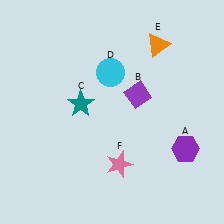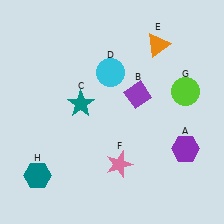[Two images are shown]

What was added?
A lime circle (G), a teal hexagon (H) were added in Image 2.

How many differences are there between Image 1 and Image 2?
There are 2 differences between the two images.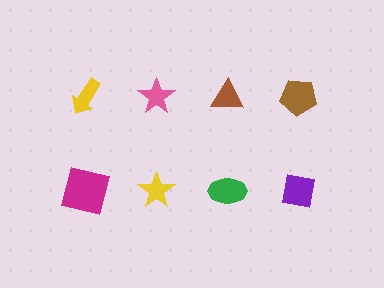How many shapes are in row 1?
4 shapes.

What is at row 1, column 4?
A brown pentagon.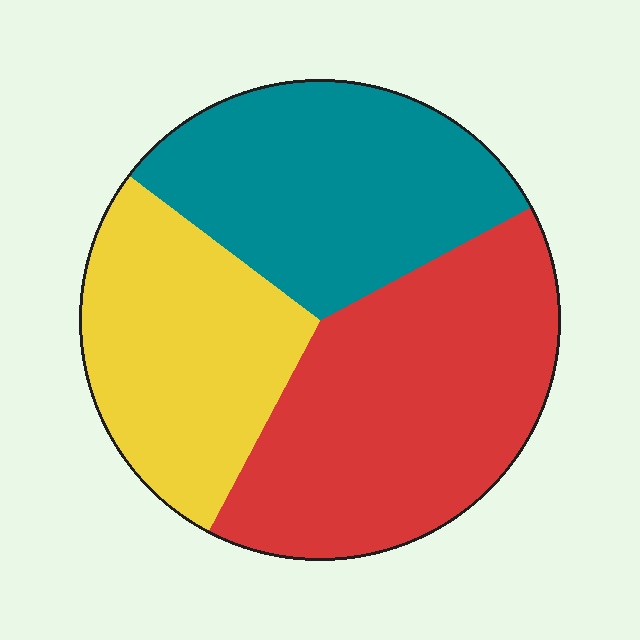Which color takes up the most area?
Red, at roughly 40%.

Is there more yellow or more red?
Red.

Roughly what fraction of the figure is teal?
Teal covers around 30% of the figure.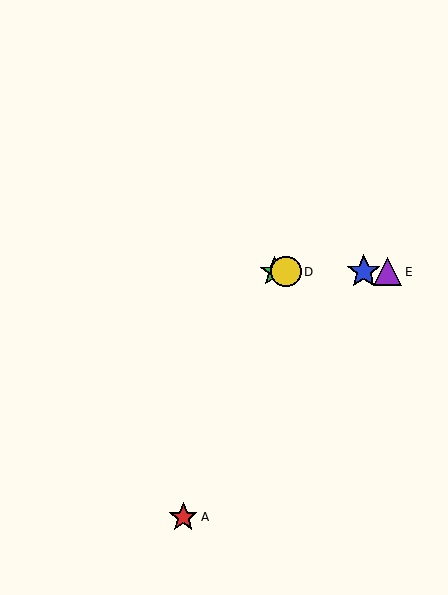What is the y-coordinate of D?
Object D is at y≈272.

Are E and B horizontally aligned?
Yes, both are at y≈272.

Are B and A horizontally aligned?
No, B is at y≈272 and A is at y≈517.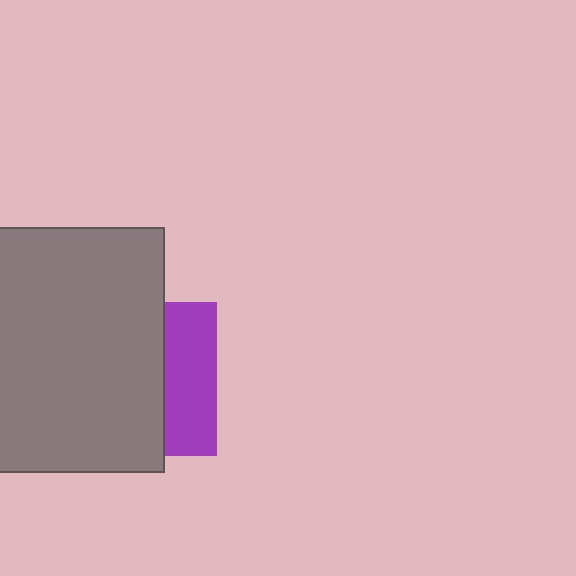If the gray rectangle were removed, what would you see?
You would see the complete purple square.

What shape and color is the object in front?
The object in front is a gray rectangle.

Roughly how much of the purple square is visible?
A small part of it is visible (roughly 33%).